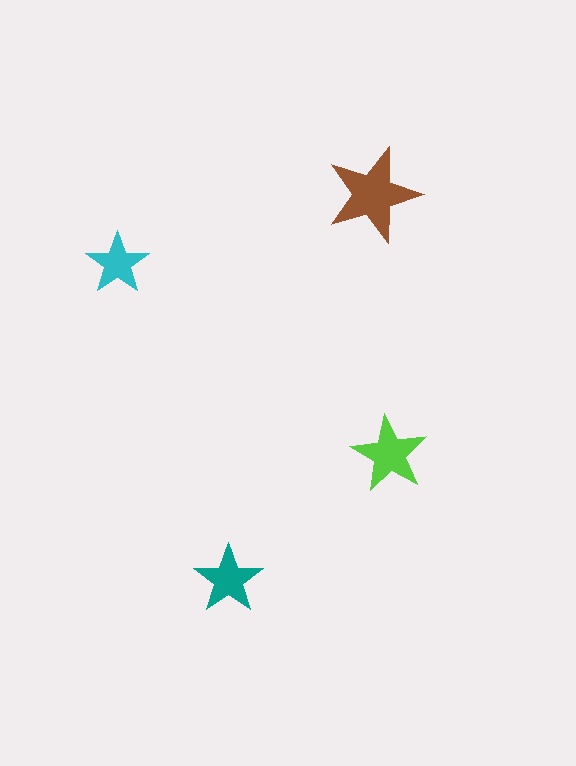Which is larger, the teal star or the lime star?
The lime one.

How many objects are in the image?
There are 4 objects in the image.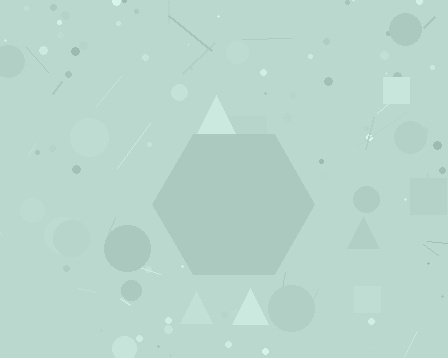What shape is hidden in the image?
A hexagon is hidden in the image.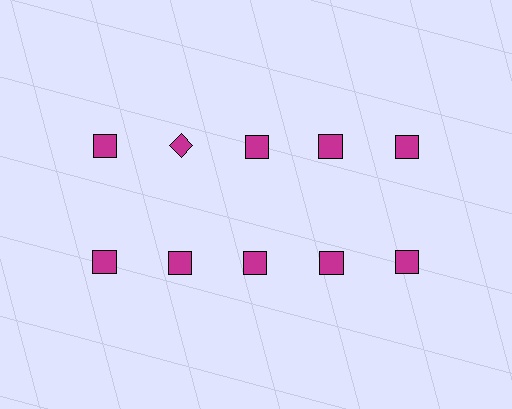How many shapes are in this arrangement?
There are 10 shapes arranged in a grid pattern.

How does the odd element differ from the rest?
It has a different shape: diamond instead of square.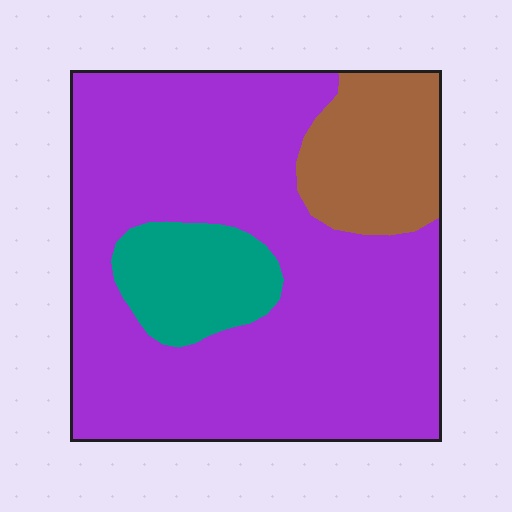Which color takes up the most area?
Purple, at roughly 75%.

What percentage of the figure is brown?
Brown takes up less than a sixth of the figure.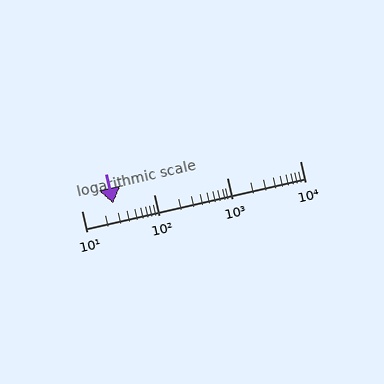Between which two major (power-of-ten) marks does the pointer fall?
The pointer is between 10 and 100.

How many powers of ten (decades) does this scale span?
The scale spans 3 decades, from 10 to 10000.